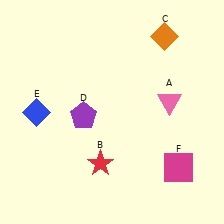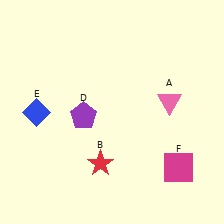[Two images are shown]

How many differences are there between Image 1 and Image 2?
There is 1 difference between the two images.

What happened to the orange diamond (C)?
The orange diamond (C) was removed in Image 2. It was in the top-right area of Image 1.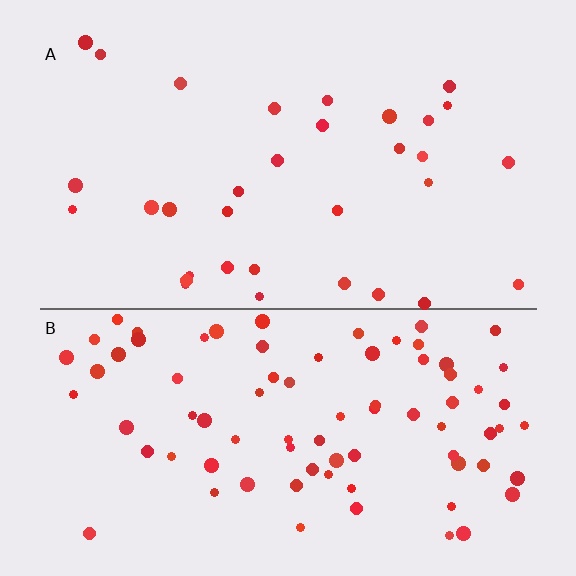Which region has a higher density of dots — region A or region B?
B (the bottom).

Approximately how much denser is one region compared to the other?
Approximately 2.5× — region B over region A.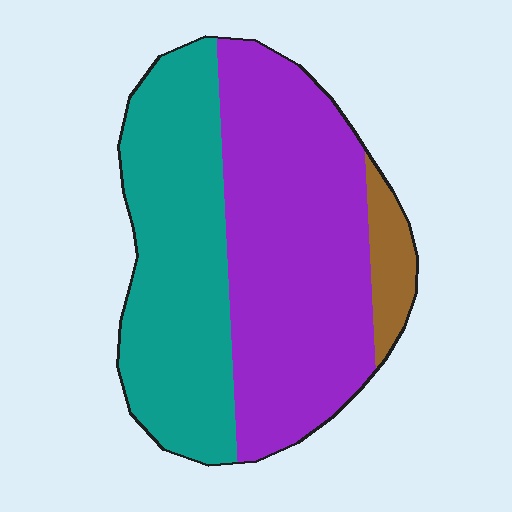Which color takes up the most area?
Purple, at roughly 50%.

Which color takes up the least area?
Brown, at roughly 5%.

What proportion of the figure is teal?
Teal covers roughly 40% of the figure.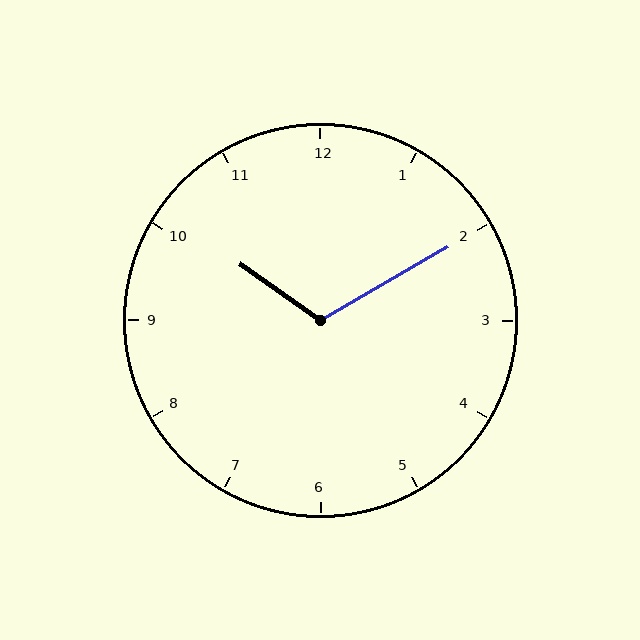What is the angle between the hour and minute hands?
Approximately 115 degrees.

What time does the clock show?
10:10.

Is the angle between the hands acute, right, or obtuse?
It is obtuse.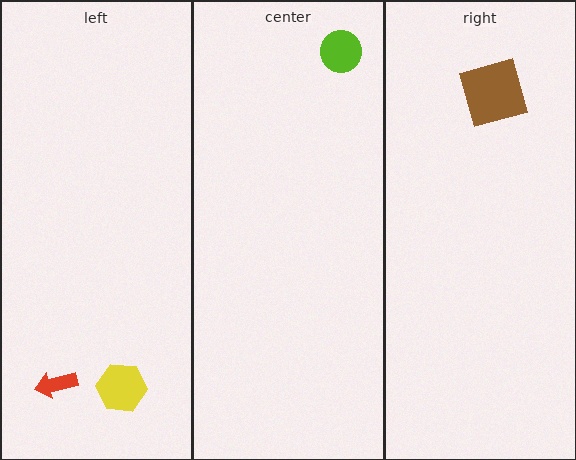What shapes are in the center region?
The lime circle.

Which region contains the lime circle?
The center region.